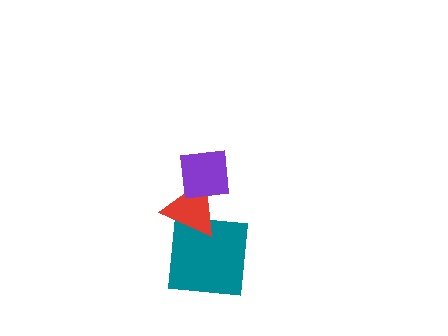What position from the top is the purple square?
The purple square is 1st from the top.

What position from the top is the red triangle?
The red triangle is 2nd from the top.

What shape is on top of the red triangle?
The purple square is on top of the red triangle.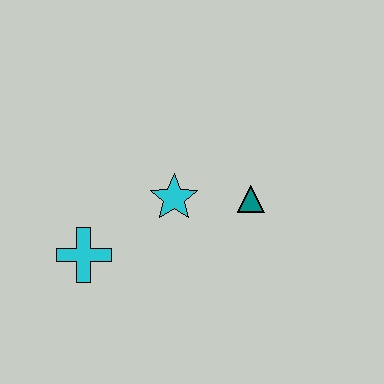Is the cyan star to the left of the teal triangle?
Yes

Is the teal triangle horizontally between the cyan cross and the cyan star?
No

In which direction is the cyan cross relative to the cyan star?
The cyan cross is to the left of the cyan star.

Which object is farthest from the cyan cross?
The teal triangle is farthest from the cyan cross.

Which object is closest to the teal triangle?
The cyan star is closest to the teal triangle.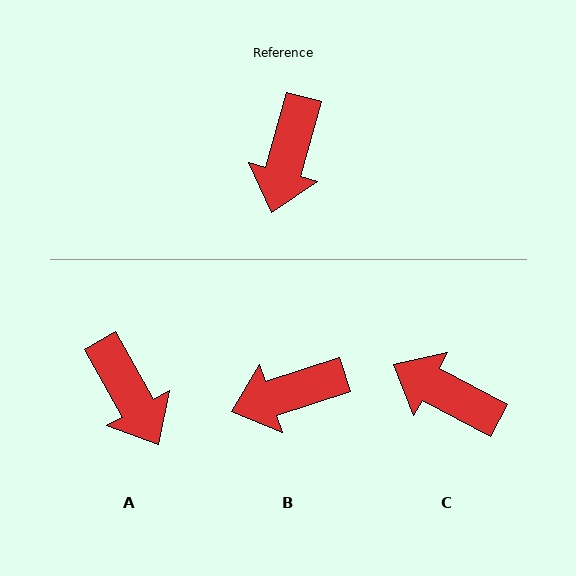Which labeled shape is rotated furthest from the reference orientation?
C, about 102 degrees away.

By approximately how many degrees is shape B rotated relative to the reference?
Approximately 56 degrees clockwise.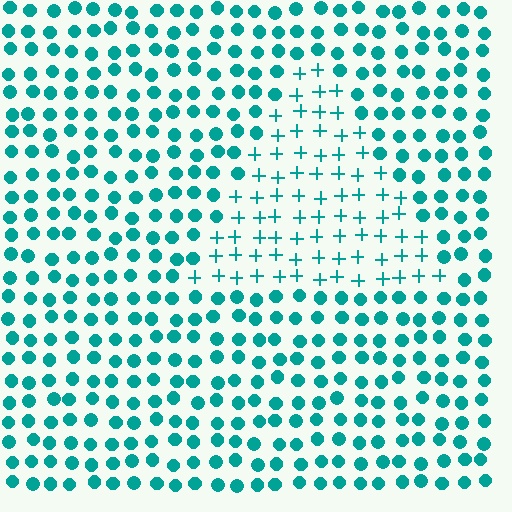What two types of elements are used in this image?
The image uses plus signs inside the triangle region and circles outside it.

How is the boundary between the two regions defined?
The boundary is defined by a change in element shape: plus signs inside vs. circles outside. All elements share the same color and spacing.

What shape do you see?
I see a triangle.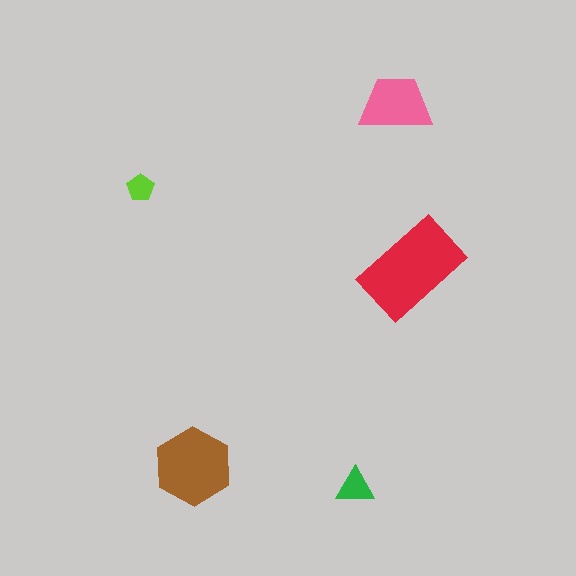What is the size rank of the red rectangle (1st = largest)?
1st.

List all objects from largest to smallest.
The red rectangle, the brown hexagon, the pink trapezoid, the green triangle, the lime pentagon.